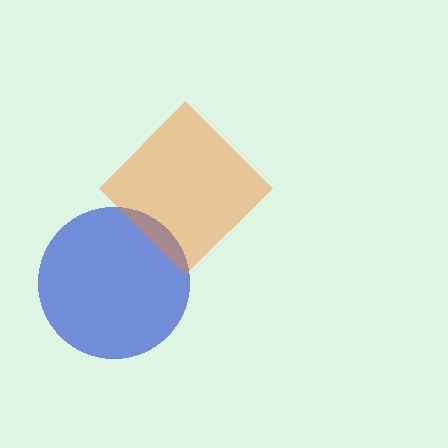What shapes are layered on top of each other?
The layered shapes are: a blue circle, an orange diamond.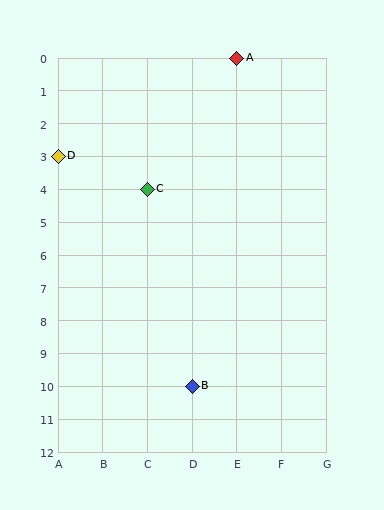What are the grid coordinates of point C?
Point C is at grid coordinates (C, 4).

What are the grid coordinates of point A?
Point A is at grid coordinates (E, 0).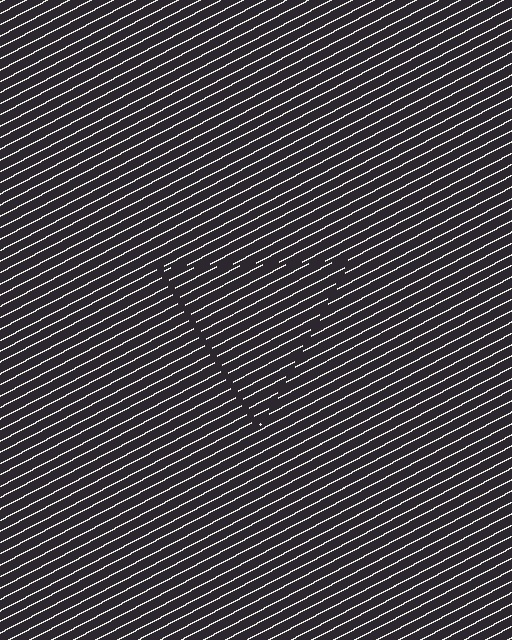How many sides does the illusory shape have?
3 sides — the line-ends trace a triangle.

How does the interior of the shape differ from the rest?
The interior of the shape contains the same grating, shifted by half a period — the contour is defined by the phase discontinuity where line-ends from the inner and outer gratings abut.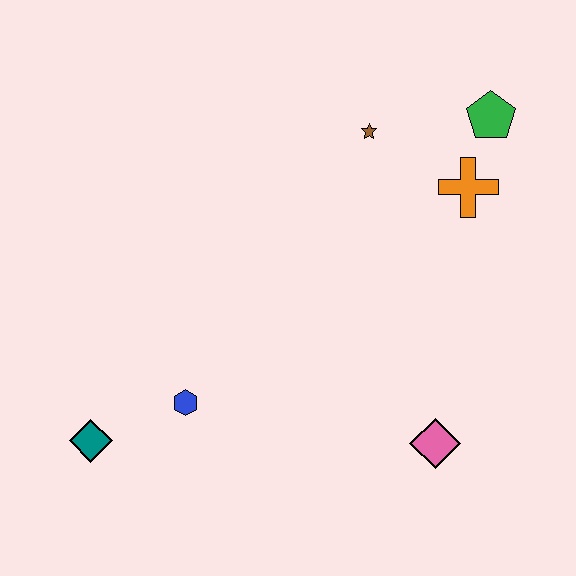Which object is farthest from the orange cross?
The teal diamond is farthest from the orange cross.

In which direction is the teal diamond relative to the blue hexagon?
The teal diamond is to the left of the blue hexagon.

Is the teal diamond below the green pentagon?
Yes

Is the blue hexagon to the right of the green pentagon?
No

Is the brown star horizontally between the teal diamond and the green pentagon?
Yes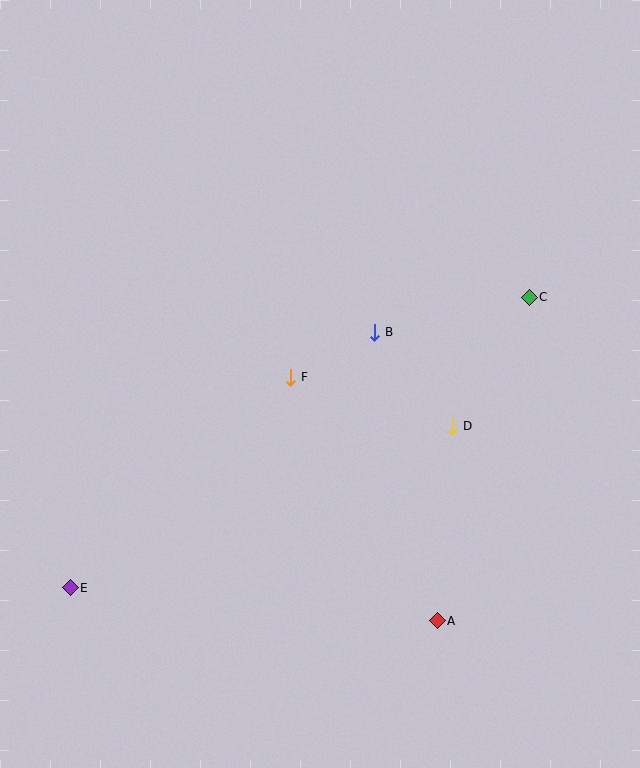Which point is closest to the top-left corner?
Point F is closest to the top-left corner.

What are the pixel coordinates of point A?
Point A is at (437, 621).